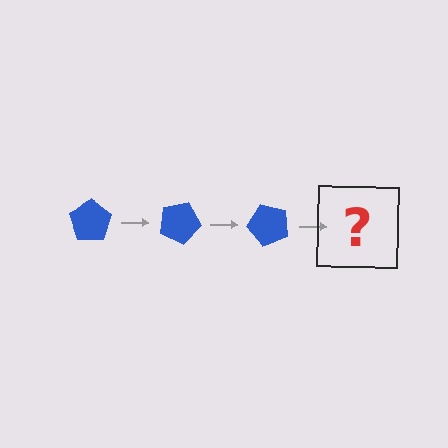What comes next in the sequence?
The next element should be a blue pentagon rotated 75 degrees.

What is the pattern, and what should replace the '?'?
The pattern is that the pentagon rotates 25 degrees each step. The '?' should be a blue pentagon rotated 75 degrees.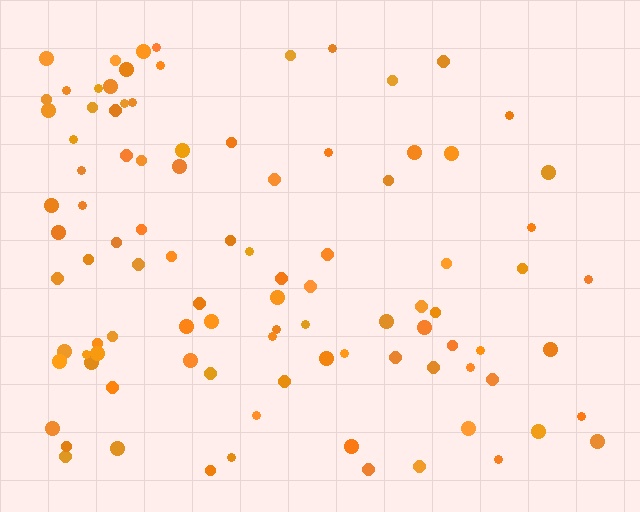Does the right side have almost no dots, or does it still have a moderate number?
Still a moderate number, just noticeably fewer than the left.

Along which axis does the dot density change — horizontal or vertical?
Horizontal.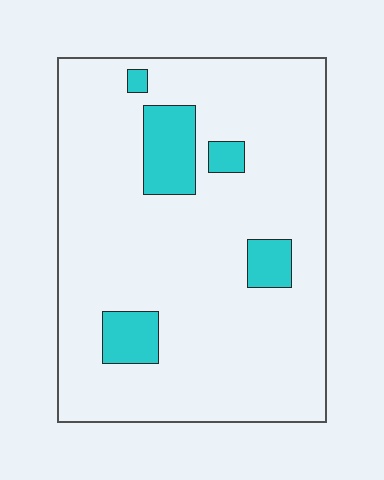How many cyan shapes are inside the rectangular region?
5.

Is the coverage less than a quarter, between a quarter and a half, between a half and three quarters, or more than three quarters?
Less than a quarter.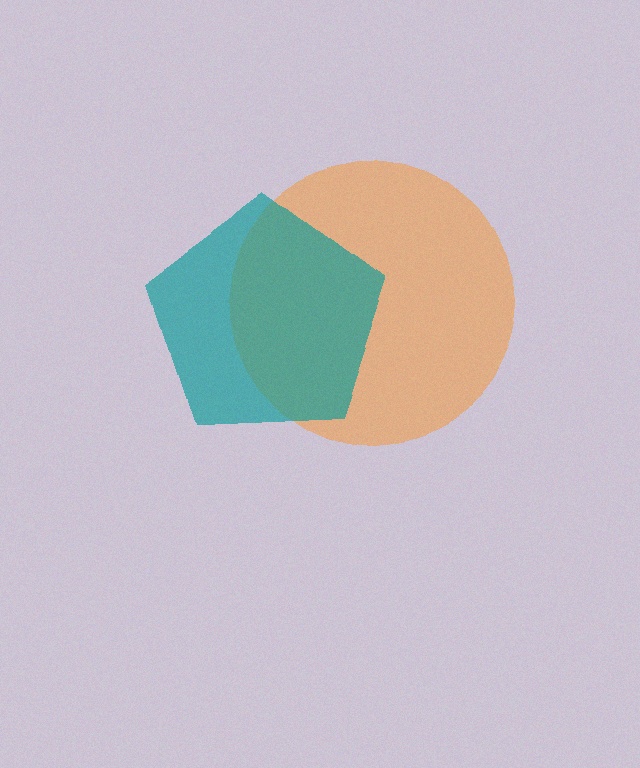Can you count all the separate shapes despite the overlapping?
Yes, there are 2 separate shapes.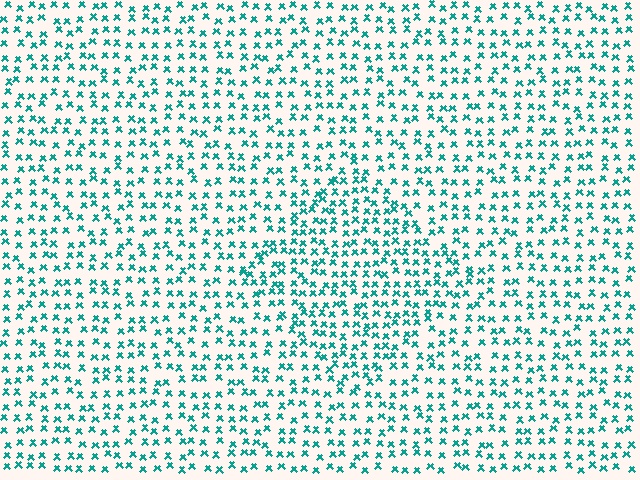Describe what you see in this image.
The image contains small teal elements arranged at two different densities. A diamond-shaped region is visible where the elements are more densely packed than the surrounding area.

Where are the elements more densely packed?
The elements are more densely packed inside the diamond boundary.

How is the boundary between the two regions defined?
The boundary is defined by a change in element density (approximately 1.5x ratio). All elements are the same color, size, and shape.